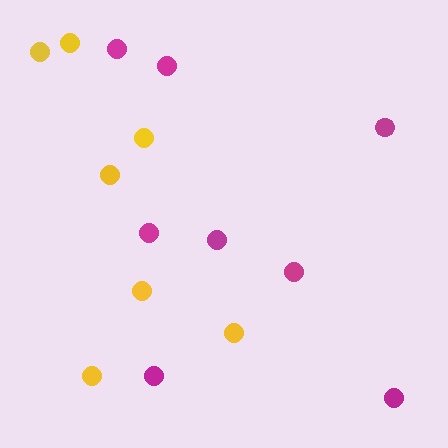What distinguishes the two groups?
There are 2 groups: one group of yellow circles (7) and one group of magenta circles (8).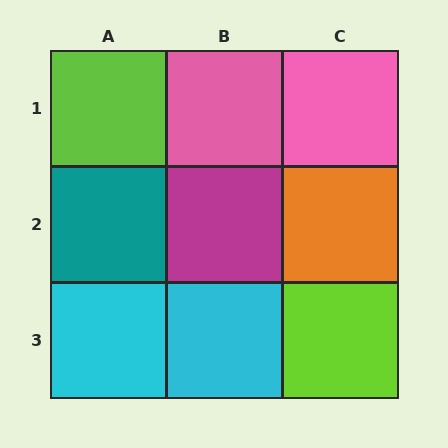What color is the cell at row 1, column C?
Pink.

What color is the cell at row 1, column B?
Pink.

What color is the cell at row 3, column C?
Lime.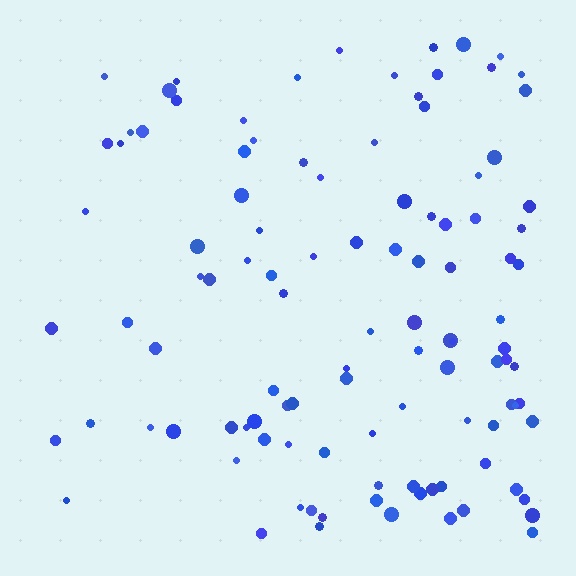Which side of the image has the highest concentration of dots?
The right.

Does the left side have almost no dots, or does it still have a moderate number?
Still a moderate number, just noticeably fewer than the right.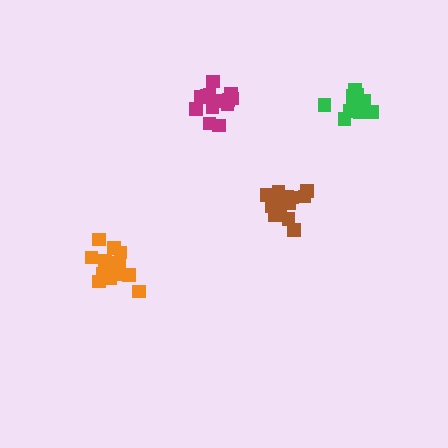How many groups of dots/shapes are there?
There are 4 groups.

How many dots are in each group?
Group 1: 12 dots, Group 2: 17 dots, Group 3: 18 dots, Group 4: 13 dots (60 total).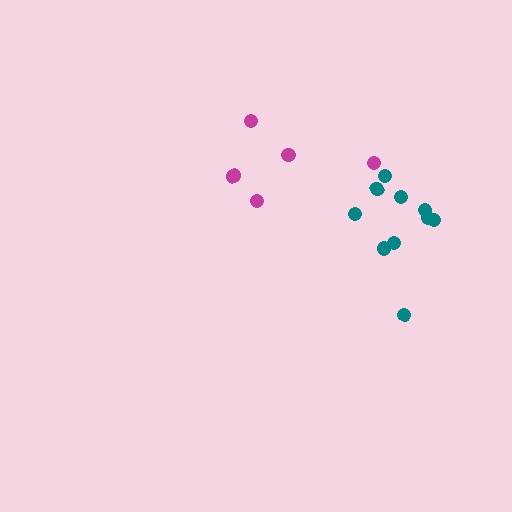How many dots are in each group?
Group 1: 5 dots, Group 2: 10 dots (15 total).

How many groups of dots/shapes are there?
There are 2 groups.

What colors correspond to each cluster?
The clusters are colored: magenta, teal.